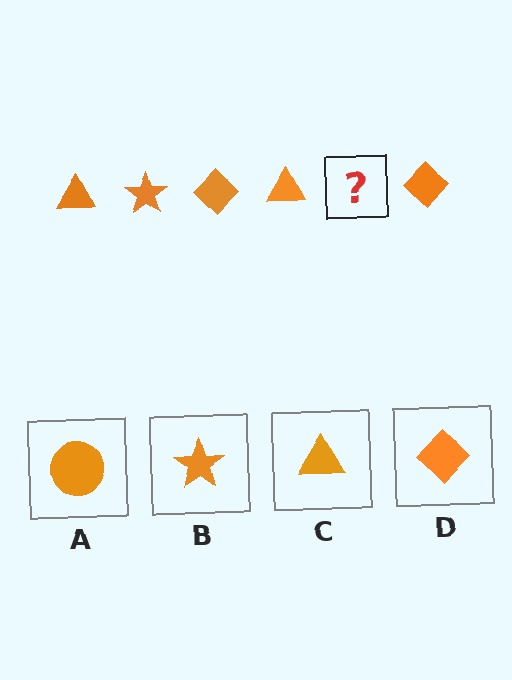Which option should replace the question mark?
Option B.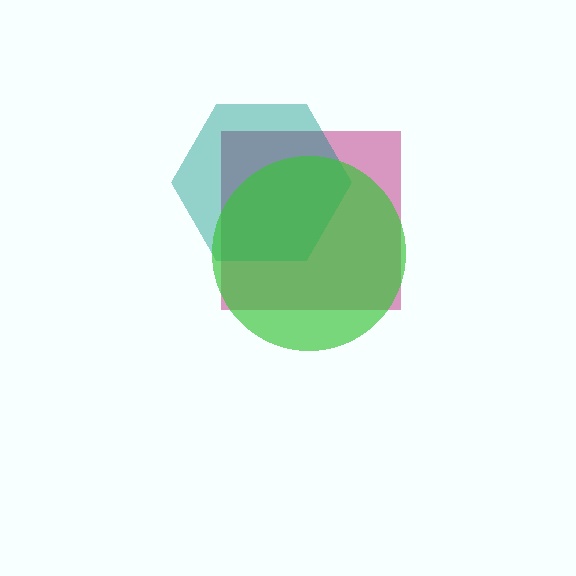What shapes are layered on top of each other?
The layered shapes are: a magenta square, a teal hexagon, a green circle.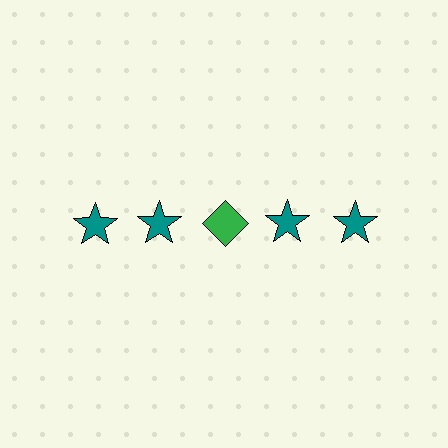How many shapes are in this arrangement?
There are 5 shapes arranged in a grid pattern.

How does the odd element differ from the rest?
It differs in both color (green instead of teal) and shape (diamond instead of star).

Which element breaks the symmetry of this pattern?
The green diamond in the top row, center column breaks the symmetry. All other shapes are teal stars.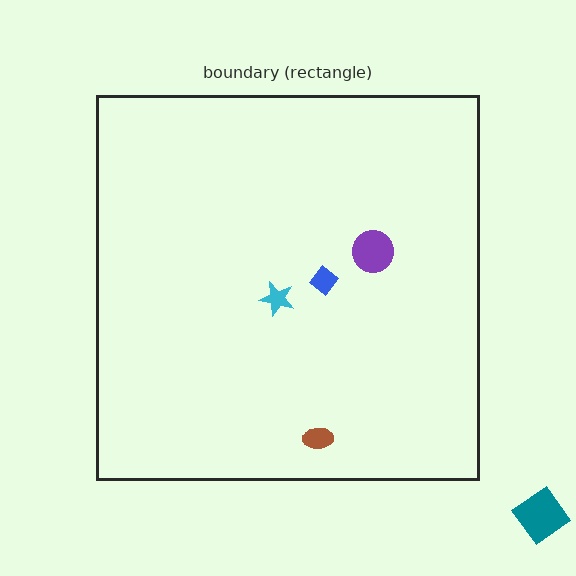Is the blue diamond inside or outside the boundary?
Inside.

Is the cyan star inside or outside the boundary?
Inside.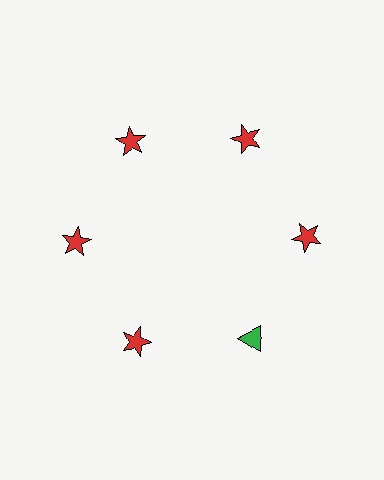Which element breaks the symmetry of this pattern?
The green triangle at roughly the 5 o'clock position breaks the symmetry. All other shapes are red stars.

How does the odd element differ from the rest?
It differs in both color (green instead of red) and shape (triangle instead of star).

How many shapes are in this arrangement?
There are 6 shapes arranged in a ring pattern.